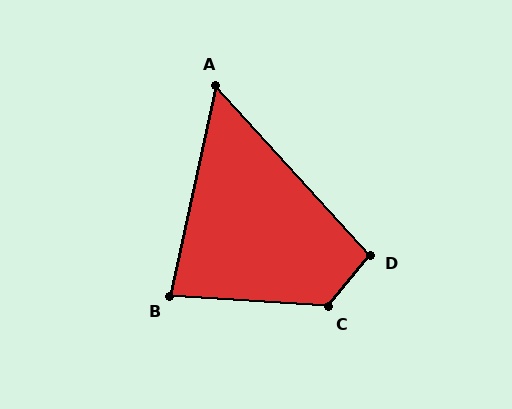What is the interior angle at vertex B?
Approximately 82 degrees (acute).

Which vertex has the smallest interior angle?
A, at approximately 55 degrees.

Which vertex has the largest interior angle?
C, at approximately 125 degrees.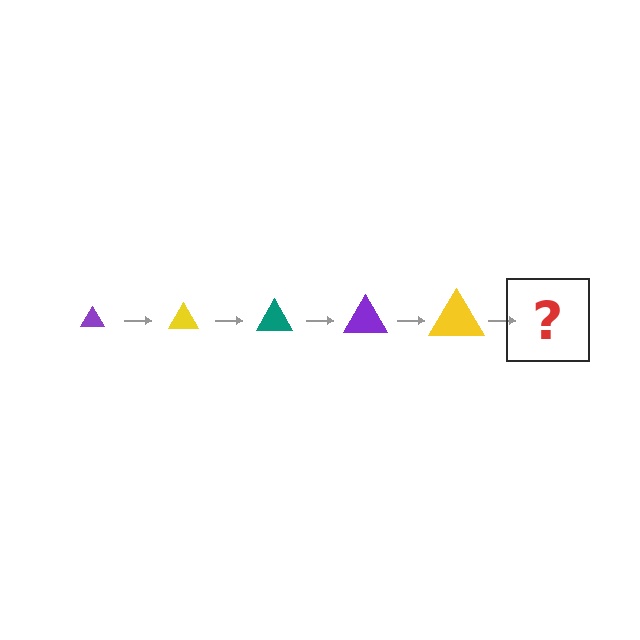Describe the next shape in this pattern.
It should be a teal triangle, larger than the previous one.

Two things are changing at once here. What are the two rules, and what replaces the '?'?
The two rules are that the triangle grows larger each step and the color cycles through purple, yellow, and teal. The '?' should be a teal triangle, larger than the previous one.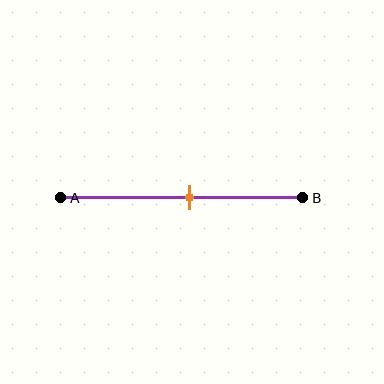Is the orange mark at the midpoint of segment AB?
Yes, the mark is approximately at the midpoint.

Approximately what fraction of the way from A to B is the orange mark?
The orange mark is approximately 55% of the way from A to B.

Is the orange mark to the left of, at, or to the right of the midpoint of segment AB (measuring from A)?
The orange mark is approximately at the midpoint of segment AB.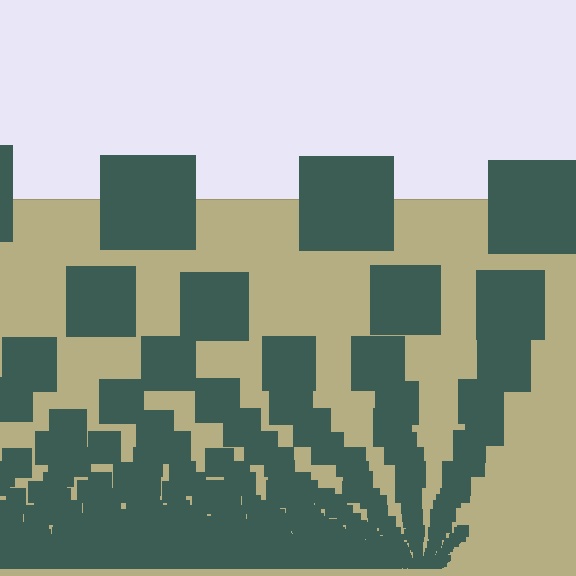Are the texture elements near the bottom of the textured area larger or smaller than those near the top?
Smaller. The gradient is inverted — elements near the bottom are smaller and denser.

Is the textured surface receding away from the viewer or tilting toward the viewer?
The surface appears to tilt toward the viewer. Texture elements get larger and sparser toward the top.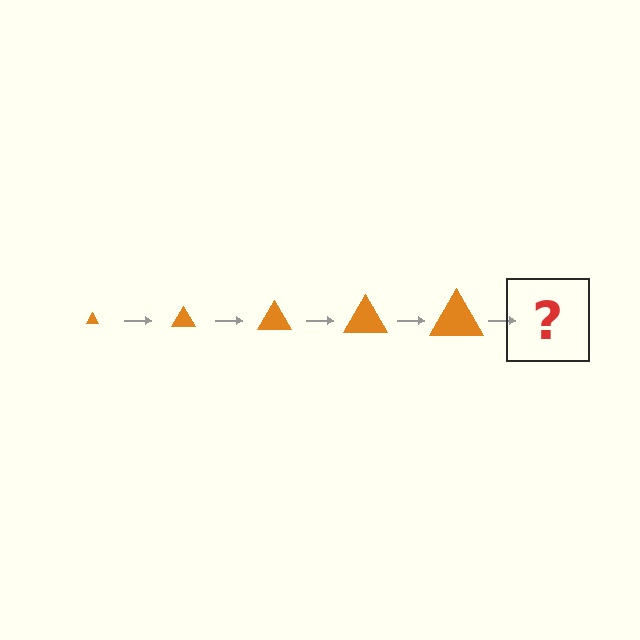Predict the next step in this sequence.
The next step is an orange triangle, larger than the previous one.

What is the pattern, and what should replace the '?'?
The pattern is that the triangle gets progressively larger each step. The '?' should be an orange triangle, larger than the previous one.